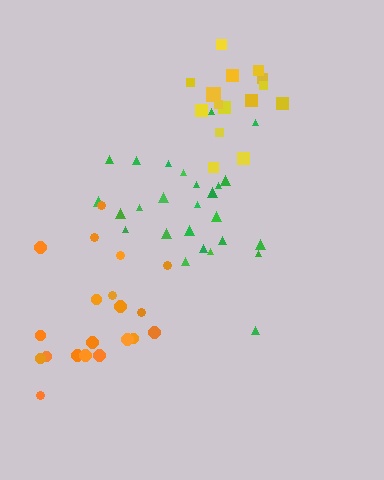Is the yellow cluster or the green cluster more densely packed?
Yellow.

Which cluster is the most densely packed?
Yellow.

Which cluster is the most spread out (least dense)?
Orange.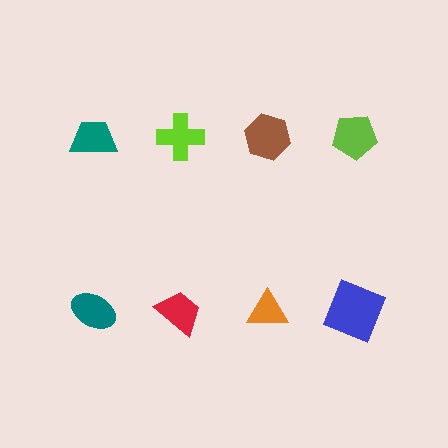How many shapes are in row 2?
4 shapes.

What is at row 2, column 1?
A teal ellipse.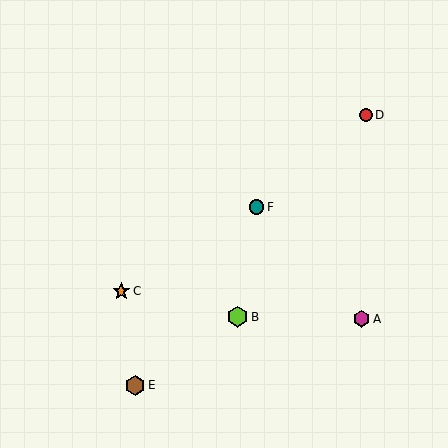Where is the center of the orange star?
The center of the orange star is at (121, 291).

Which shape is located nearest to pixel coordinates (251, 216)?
The teal circle (labeled F) at (257, 207) is nearest to that location.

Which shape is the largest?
The lime hexagon (labeled B) is the largest.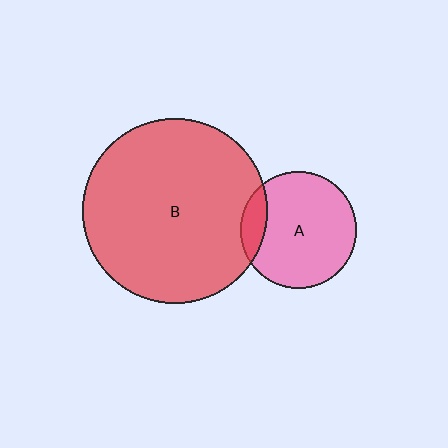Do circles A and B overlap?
Yes.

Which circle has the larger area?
Circle B (red).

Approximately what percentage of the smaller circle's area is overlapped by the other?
Approximately 15%.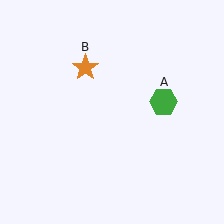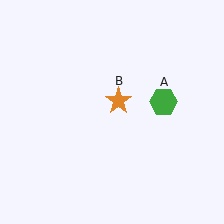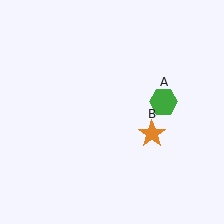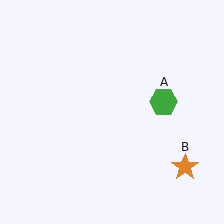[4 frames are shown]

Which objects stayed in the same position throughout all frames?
Green hexagon (object A) remained stationary.